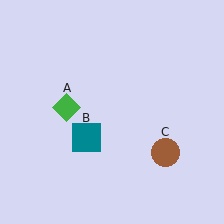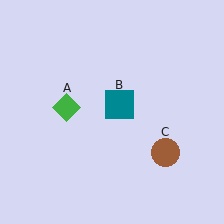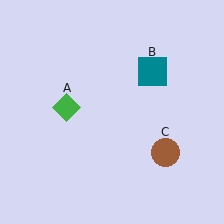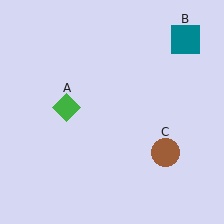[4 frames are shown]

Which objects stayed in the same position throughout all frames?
Green diamond (object A) and brown circle (object C) remained stationary.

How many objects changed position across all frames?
1 object changed position: teal square (object B).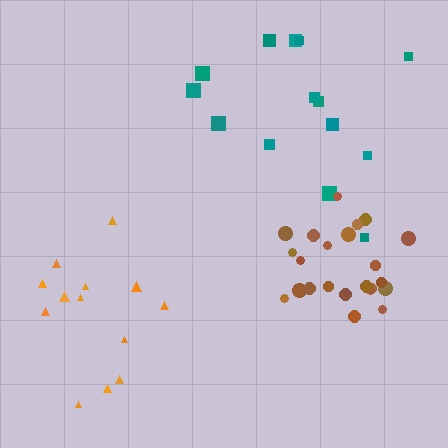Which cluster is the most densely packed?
Brown.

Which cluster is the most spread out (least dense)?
Teal.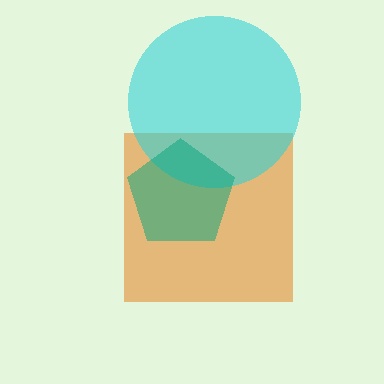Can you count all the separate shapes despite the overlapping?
Yes, there are 3 separate shapes.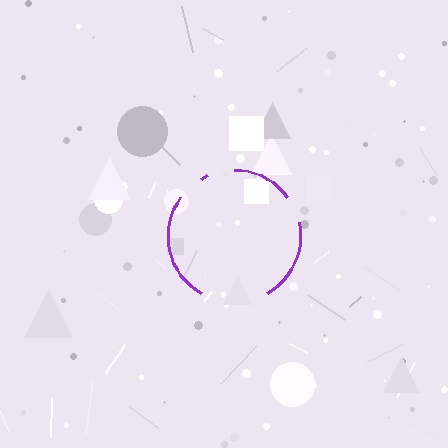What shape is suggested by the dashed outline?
The dashed outline suggests a circle.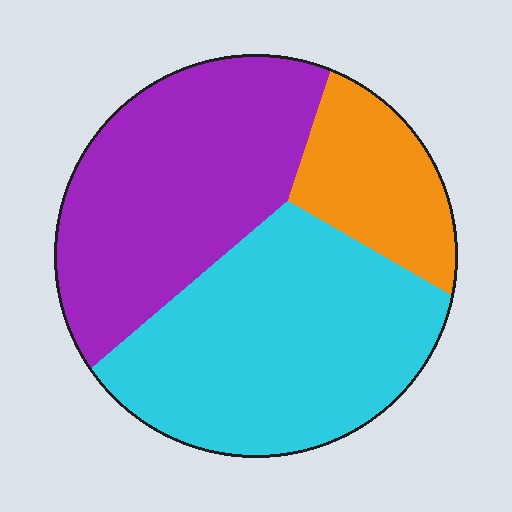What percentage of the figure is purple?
Purple covers about 40% of the figure.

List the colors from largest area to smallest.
From largest to smallest: cyan, purple, orange.